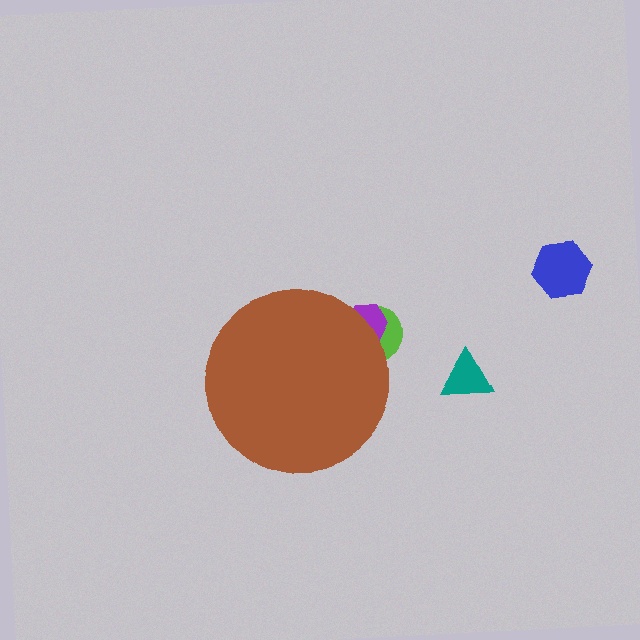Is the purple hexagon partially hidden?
Yes, the purple hexagon is partially hidden behind the brown circle.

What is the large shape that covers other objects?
A brown circle.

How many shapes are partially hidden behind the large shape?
2 shapes are partially hidden.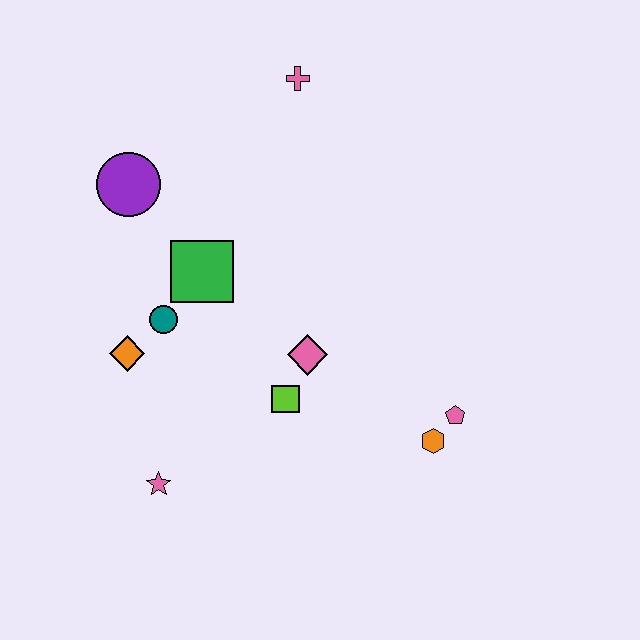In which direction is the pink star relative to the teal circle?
The pink star is below the teal circle.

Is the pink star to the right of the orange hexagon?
No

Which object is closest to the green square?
The teal circle is closest to the green square.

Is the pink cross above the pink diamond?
Yes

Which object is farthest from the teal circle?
The pink pentagon is farthest from the teal circle.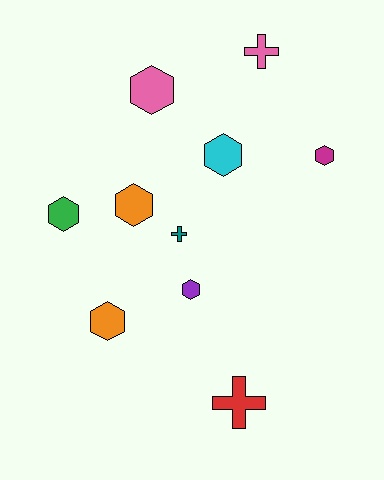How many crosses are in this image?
There are 3 crosses.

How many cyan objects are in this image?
There is 1 cyan object.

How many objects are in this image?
There are 10 objects.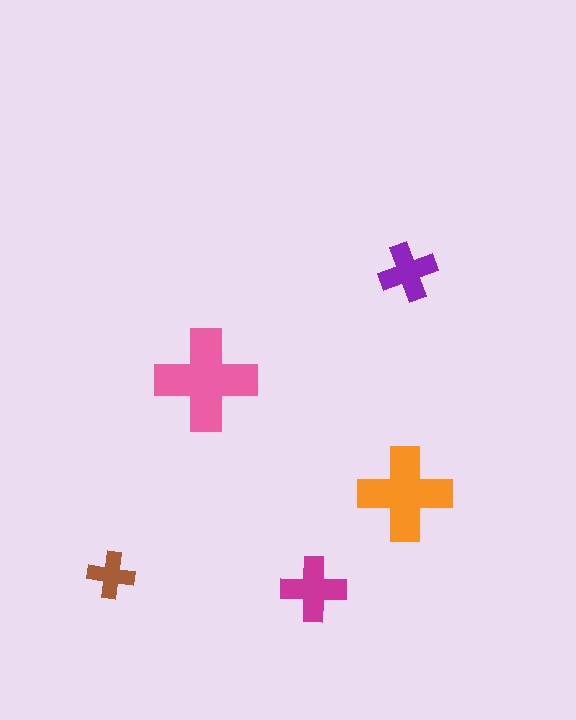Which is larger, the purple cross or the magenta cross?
The magenta one.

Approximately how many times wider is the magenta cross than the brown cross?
About 1.5 times wider.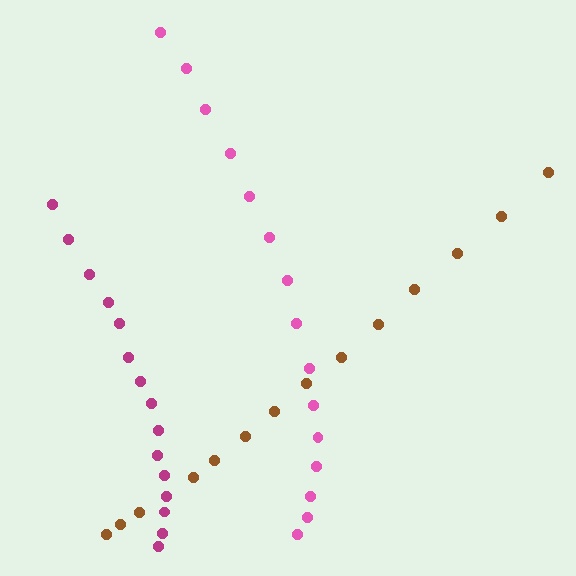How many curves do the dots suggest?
There are 3 distinct paths.